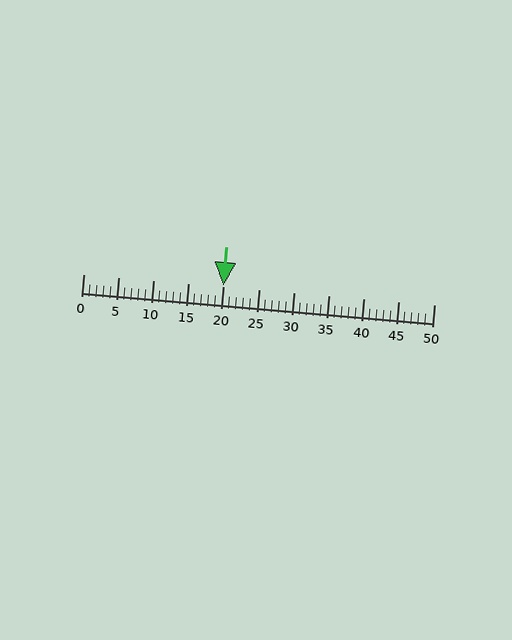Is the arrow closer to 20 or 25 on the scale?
The arrow is closer to 20.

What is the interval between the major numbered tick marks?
The major tick marks are spaced 5 units apart.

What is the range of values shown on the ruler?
The ruler shows values from 0 to 50.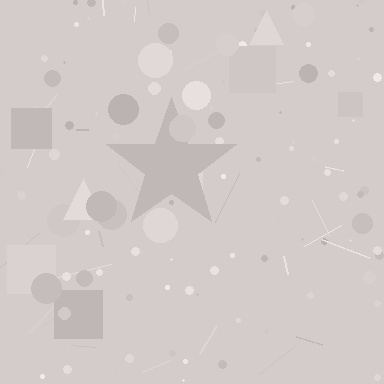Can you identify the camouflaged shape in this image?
The camouflaged shape is a star.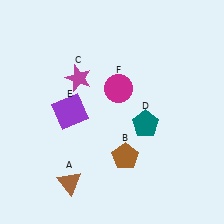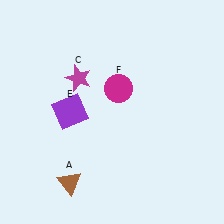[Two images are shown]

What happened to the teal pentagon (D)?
The teal pentagon (D) was removed in Image 2. It was in the bottom-right area of Image 1.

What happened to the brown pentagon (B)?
The brown pentagon (B) was removed in Image 2. It was in the bottom-right area of Image 1.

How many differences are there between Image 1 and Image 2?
There are 2 differences between the two images.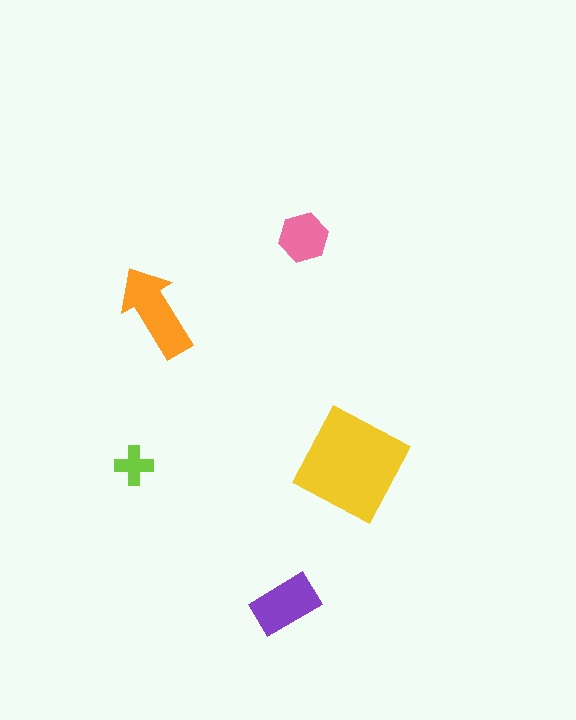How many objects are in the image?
There are 5 objects in the image.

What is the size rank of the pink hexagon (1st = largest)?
4th.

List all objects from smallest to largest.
The lime cross, the pink hexagon, the purple rectangle, the orange arrow, the yellow diamond.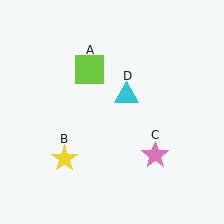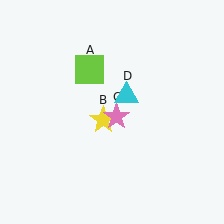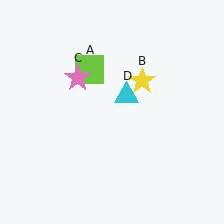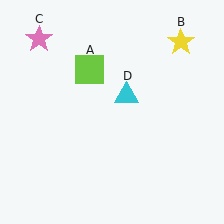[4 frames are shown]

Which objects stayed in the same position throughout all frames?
Lime square (object A) and cyan triangle (object D) remained stationary.